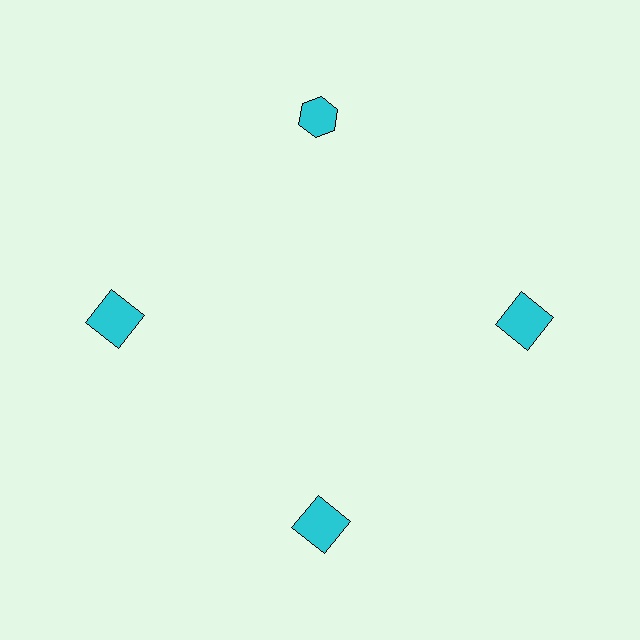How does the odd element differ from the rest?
It has a different shape: hexagon instead of square.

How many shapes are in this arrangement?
There are 4 shapes arranged in a ring pattern.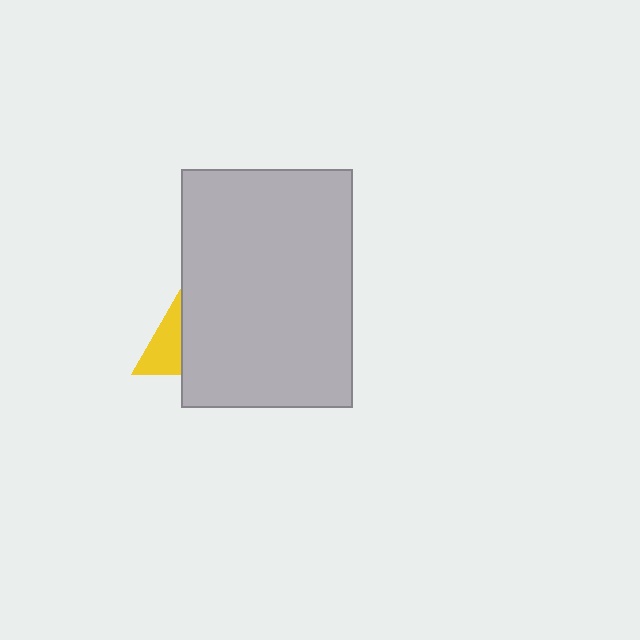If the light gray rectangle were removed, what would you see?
You would see the complete yellow triangle.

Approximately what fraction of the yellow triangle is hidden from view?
Roughly 62% of the yellow triangle is hidden behind the light gray rectangle.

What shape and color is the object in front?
The object in front is a light gray rectangle.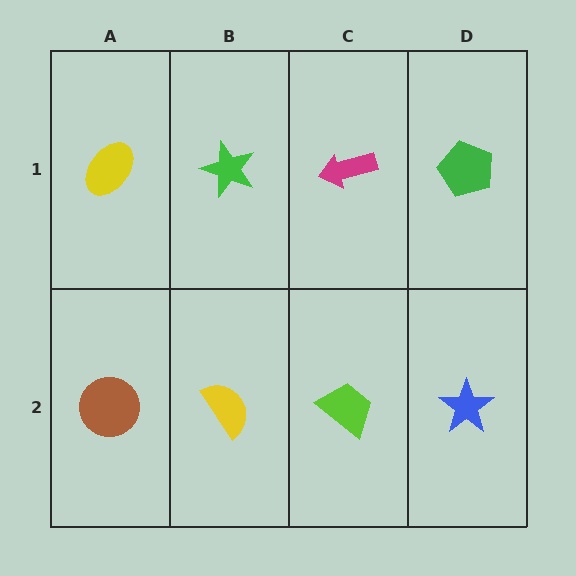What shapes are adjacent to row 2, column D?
A green pentagon (row 1, column D), a lime trapezoid (row 2, column C).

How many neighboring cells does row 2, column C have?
3.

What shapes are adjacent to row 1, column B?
A yellow semicircle (row 2, column B), a yellow ellipse (row 1, column A), a magenta arrow (row 1, column C).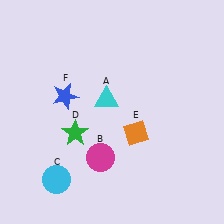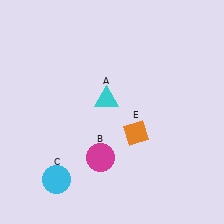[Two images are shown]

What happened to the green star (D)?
The green star (D) was removed in Image 2. It was in the bottom-left area of Image 1.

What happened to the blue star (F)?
The blue star (F) was removed in Image 2. It was in the top-left area of Image 1.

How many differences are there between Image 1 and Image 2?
There are 2 differences between the two images.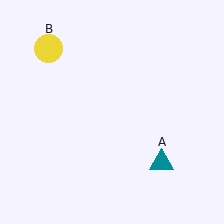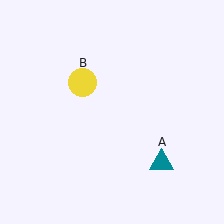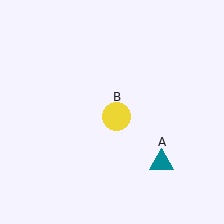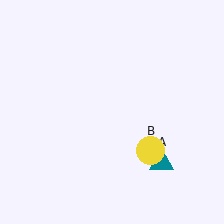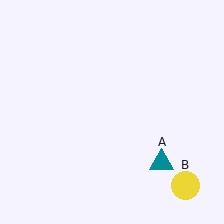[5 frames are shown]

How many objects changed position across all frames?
1 object changed position: yellow circle (object B).